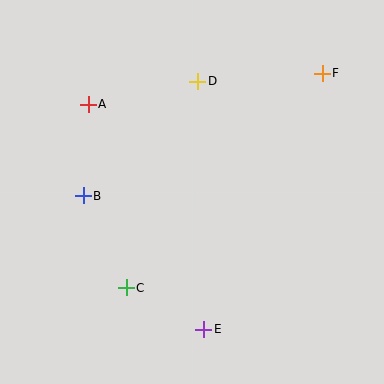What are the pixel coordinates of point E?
Point E is at (204, 329).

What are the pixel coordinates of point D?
Point D is at (198, 81).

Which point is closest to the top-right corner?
Point F is closest to the top-right corner.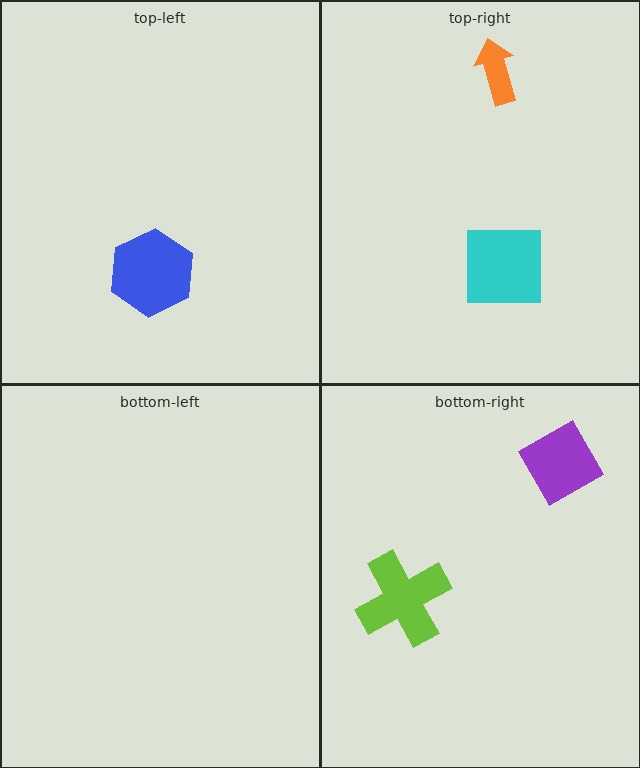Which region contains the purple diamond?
The bottom-right region.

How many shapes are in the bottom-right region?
2.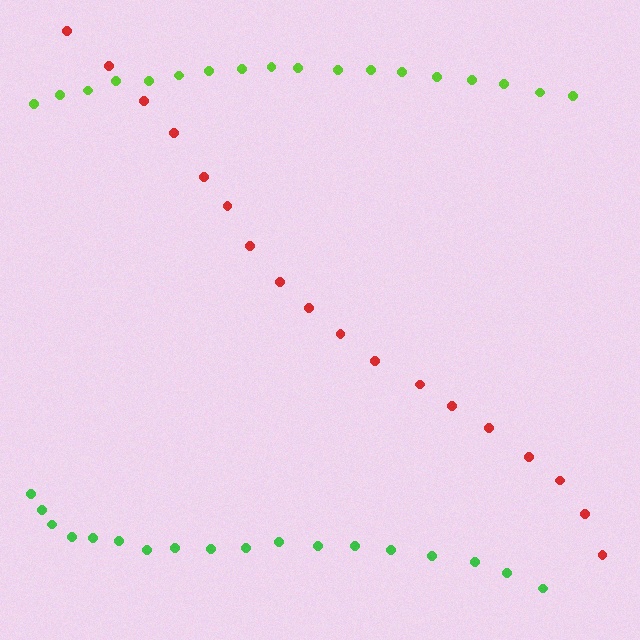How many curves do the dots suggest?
There are 3 distinct paths.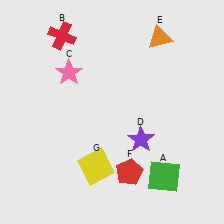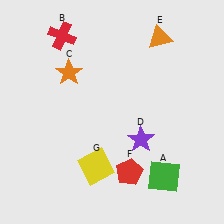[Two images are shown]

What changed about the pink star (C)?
In Image 1, C is pink. In Image 2, it changed to orange.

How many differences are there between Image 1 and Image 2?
There is 1 difference between the two images.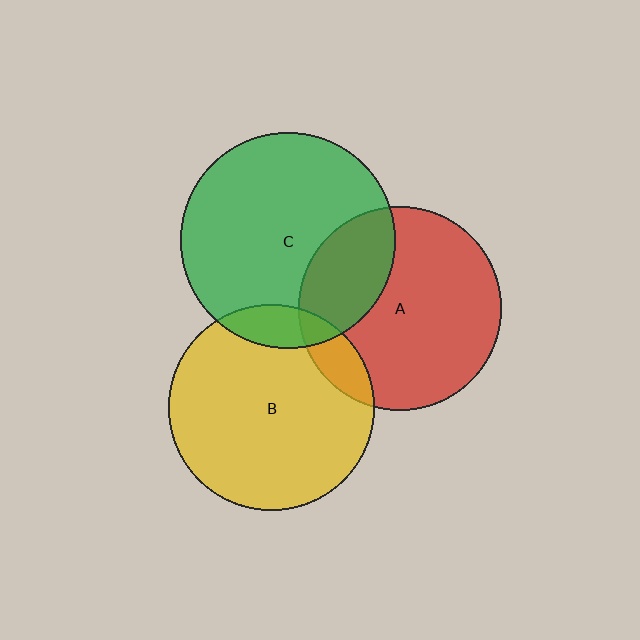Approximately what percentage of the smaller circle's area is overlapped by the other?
Approximately 30%.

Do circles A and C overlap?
Yes.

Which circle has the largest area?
Circle C (green).